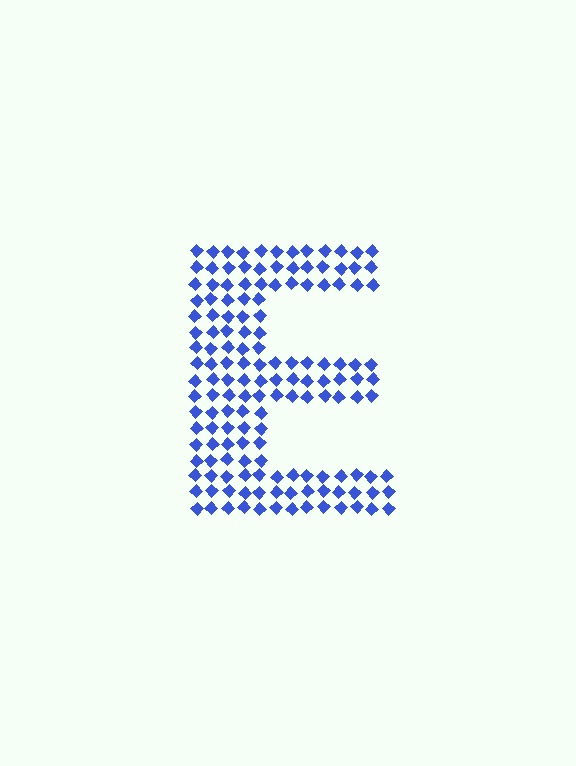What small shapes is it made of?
It is made of small diamonds.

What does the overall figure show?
The overall figure shows the letter E.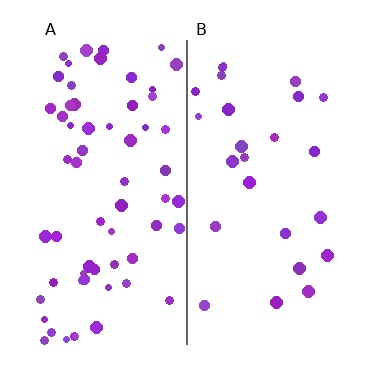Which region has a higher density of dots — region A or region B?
A (the left).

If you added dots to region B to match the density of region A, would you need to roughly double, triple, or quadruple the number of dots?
Approximately triple.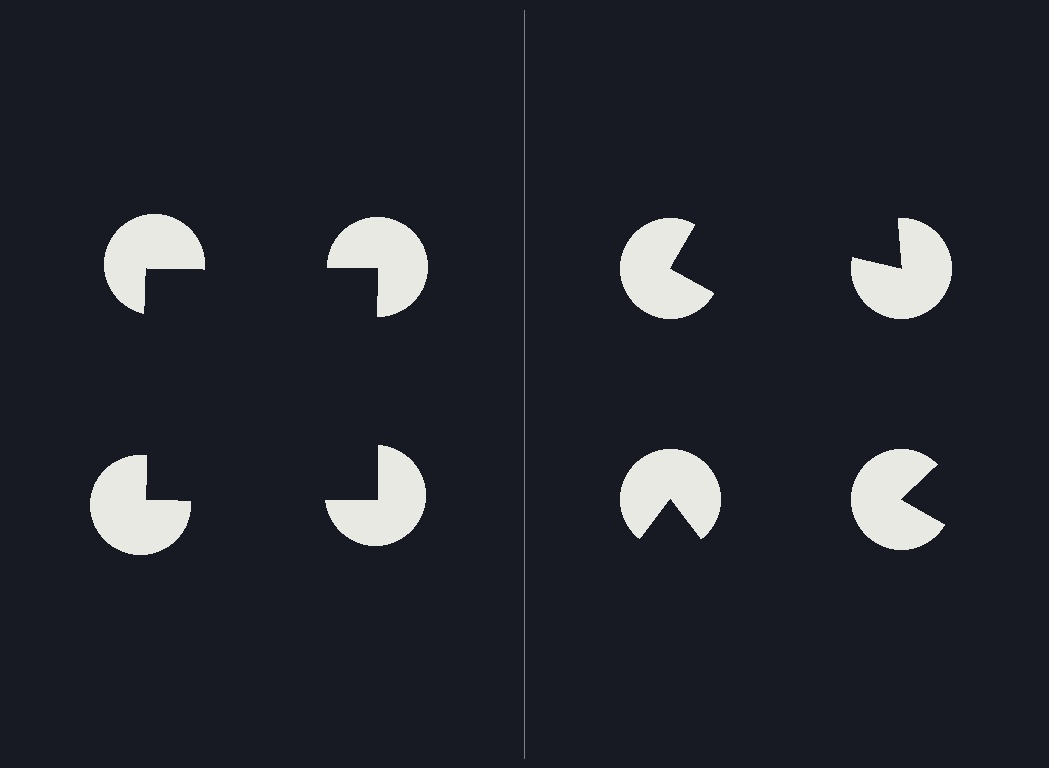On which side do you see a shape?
An illusory square appears on the left side. On the right side the wedge cuts are rotated, so no coherent shape forms.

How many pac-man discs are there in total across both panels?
8 — 4 on each side.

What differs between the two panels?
The pac-man discs are positioned identically on both sides; only the wedge orientations differ. On the left they align to a square; on the right they are misaligned.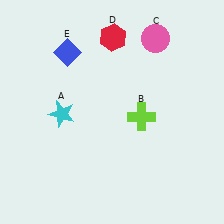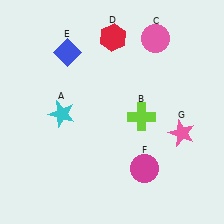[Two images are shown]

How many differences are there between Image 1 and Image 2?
There are 2 differences between the two images.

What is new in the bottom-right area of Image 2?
A magenta circle (F) was added in the bottom-right area of Image 2.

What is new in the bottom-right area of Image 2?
A pink star (G) was added in the bottom-right area of Image 2.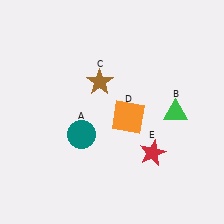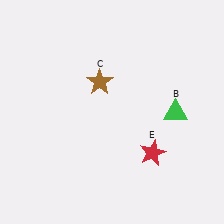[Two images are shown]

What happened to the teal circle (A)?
The teal circle (A) was removed in Image 2. It was in the bottom-left area of Image 1.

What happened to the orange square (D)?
The orange square (D) was removed in Image 2. It was in the bottom-right area of Image 1.